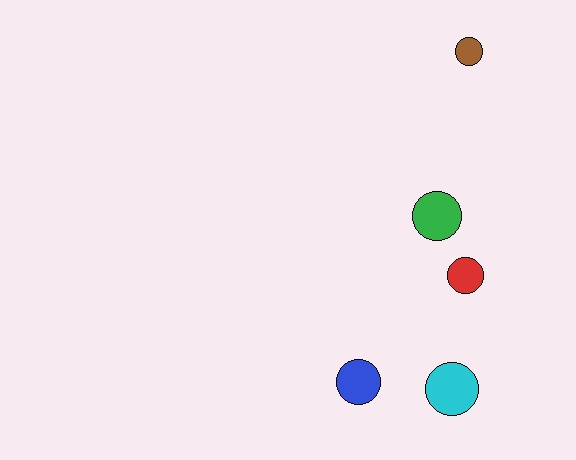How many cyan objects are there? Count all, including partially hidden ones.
There is 1 cyan object.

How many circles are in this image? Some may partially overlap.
There are 5 circles.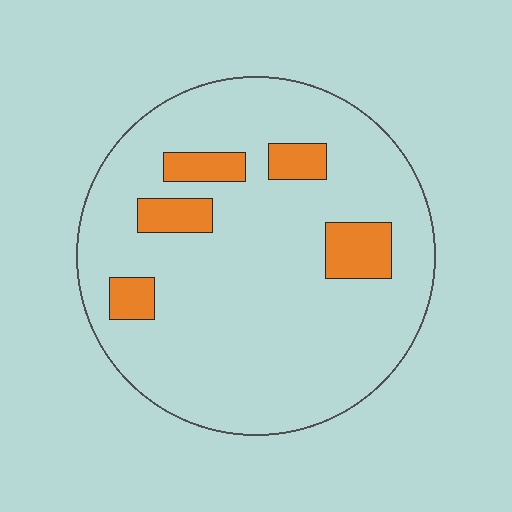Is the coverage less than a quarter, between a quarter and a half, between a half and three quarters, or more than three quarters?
Less than a quarter.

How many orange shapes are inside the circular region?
5.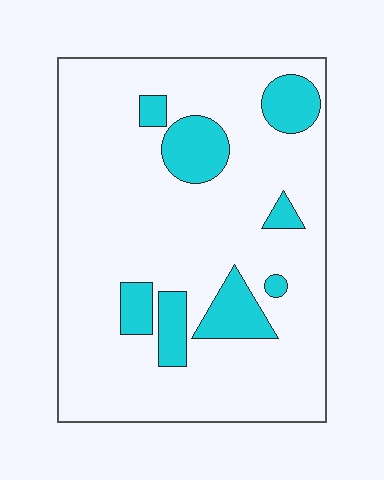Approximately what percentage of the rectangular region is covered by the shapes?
Approximately 15%.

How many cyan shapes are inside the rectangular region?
8.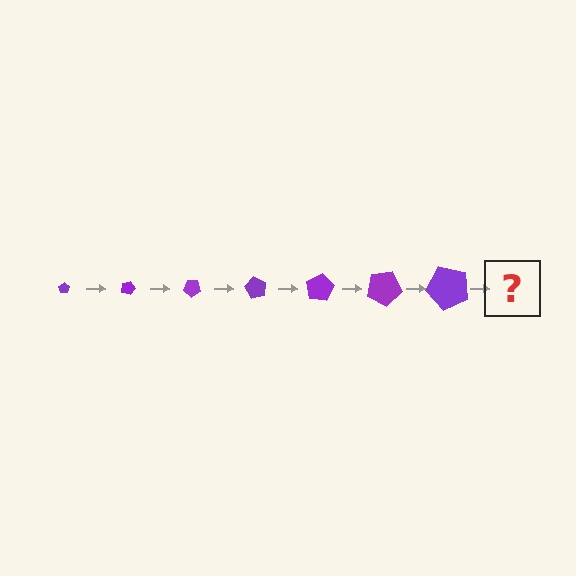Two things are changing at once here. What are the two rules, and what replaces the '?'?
The two rules are that the pentagon grows larger each step and it rotates 20 degrees each step. The '?' should be a pentagon, larger than the previous one and rotated 140 degrees from the start.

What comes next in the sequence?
The next element should be a pentagon, larger than the previous one and rotated 140 degrees from the start.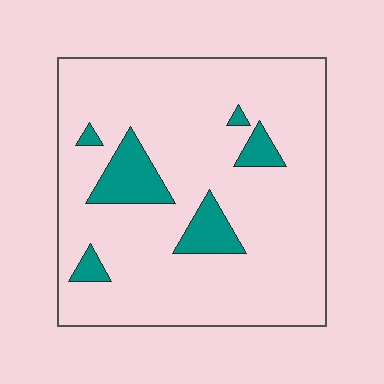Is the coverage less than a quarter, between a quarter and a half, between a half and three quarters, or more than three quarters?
Less than a quarter.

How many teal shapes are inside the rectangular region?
6.